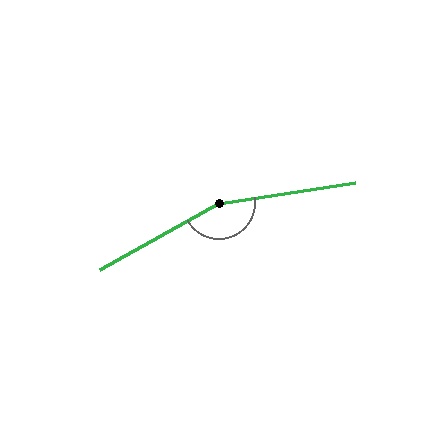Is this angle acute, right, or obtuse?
It is obtuse.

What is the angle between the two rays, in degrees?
Approximately 160 degrees.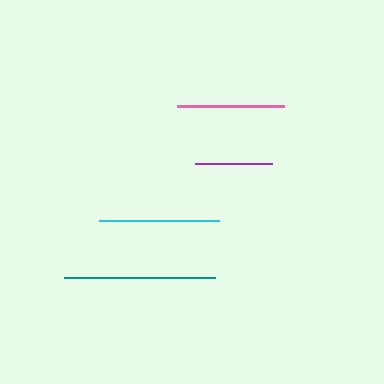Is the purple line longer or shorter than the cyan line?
The cyan line is longer than the purple line.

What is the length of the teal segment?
The teal segment is approximately 151 pixels long.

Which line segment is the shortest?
The purple line is the shortest at approximately 77 pixels.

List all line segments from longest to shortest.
From longest to shortest: teal, cyan, pink, purple.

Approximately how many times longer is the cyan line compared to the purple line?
The cyan line is approximately 1.6 times the length of the purple line.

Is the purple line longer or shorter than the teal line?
The teal line is longer than the purple line.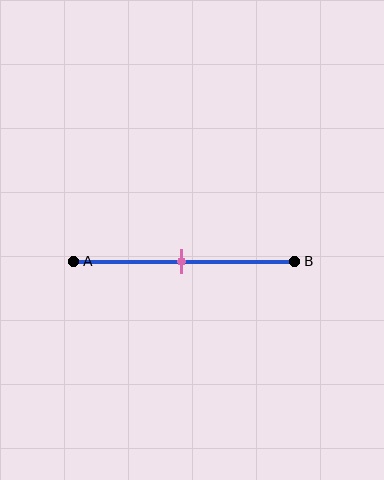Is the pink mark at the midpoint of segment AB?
Yes, the mark is approximately at the midpoint.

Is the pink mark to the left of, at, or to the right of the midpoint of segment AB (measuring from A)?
The pink mark is approximately at the midpoint of segment AB.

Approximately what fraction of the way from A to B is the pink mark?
The pink mark is approximately 50% of the way from A to B.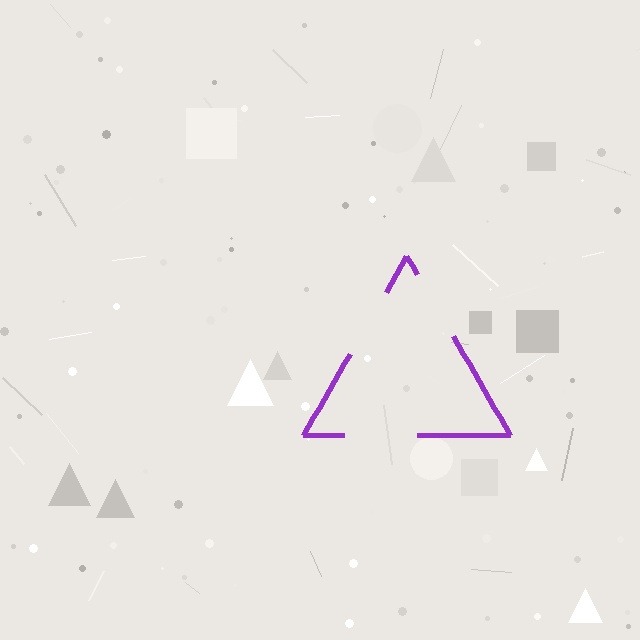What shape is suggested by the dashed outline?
The dashed outline suggests a triangle.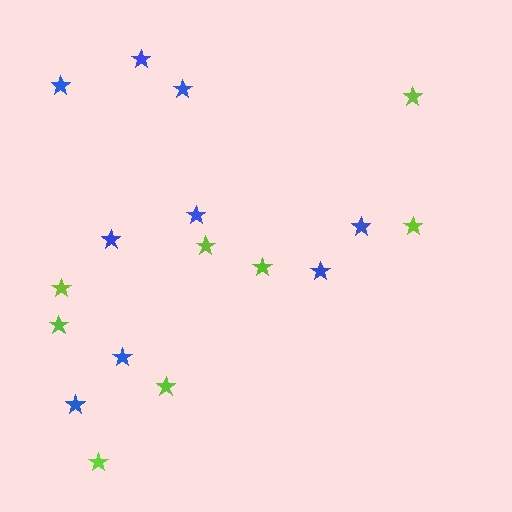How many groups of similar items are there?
There are 2 groups: one group of lime stars (8) and one group of blue stars (9).